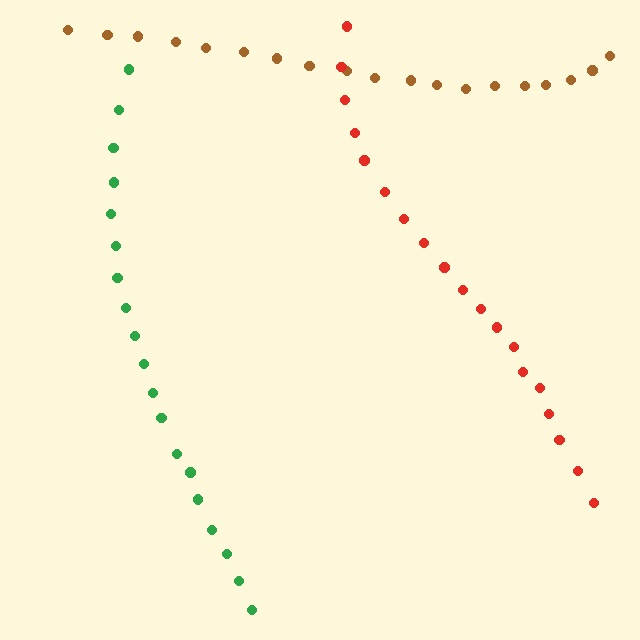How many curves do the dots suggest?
There are 3 distinct paths.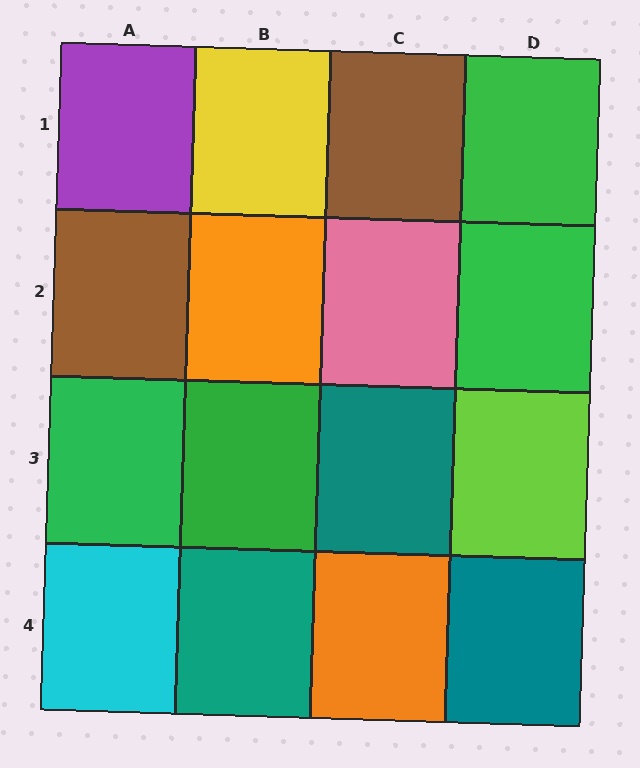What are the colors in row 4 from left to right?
Cyan, teal, orange, teal.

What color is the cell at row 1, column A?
Purple.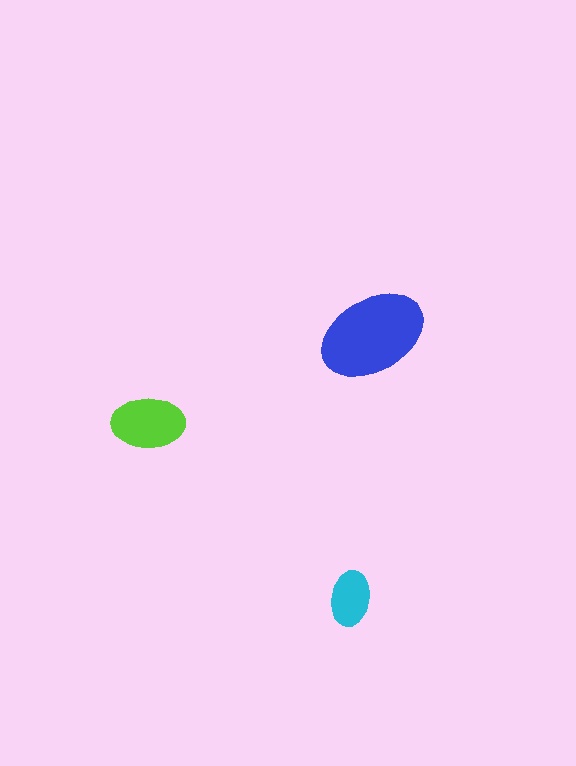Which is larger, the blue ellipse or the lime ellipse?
The blue one.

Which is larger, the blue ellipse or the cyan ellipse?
The blue one.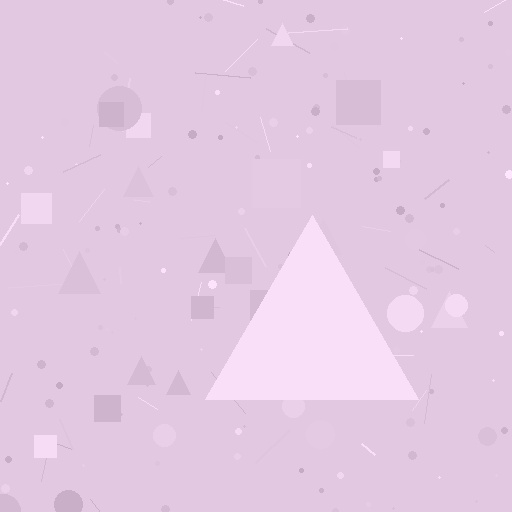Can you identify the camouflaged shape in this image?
The camouflaged shape is a triangle.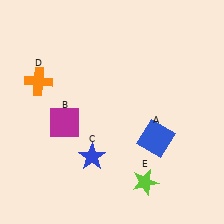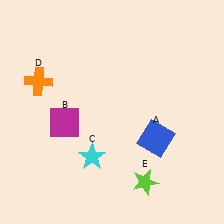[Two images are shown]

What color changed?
The star (C) changed from blue in Image 1 to cyan in Image 2.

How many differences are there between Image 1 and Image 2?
There is 1 difference between the two images.